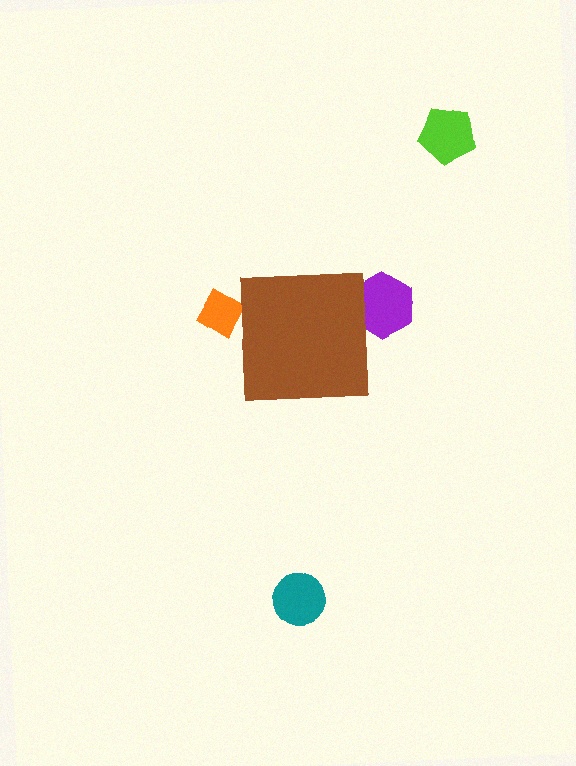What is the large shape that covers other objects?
A brown square.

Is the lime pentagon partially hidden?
No, the lime pentagon is fully visible.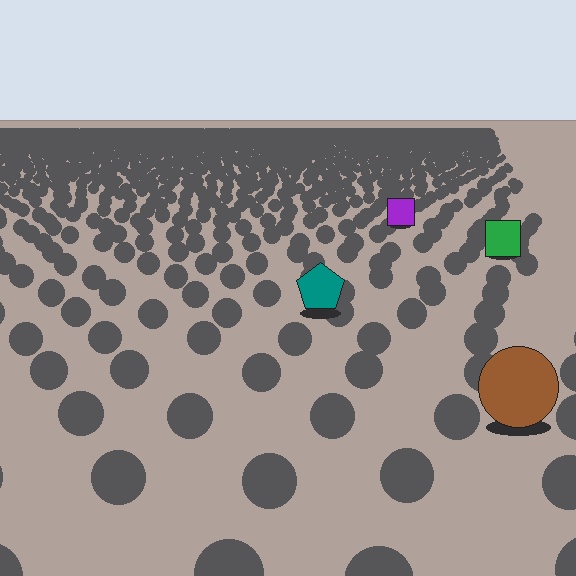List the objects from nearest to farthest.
From nearest to farthest: the brown circle, the teal pentagon, the green square, the purple square.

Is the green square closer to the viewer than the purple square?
Yes. The green square is closer — you can tell from the texture gradient: the ground texture is coarser near it.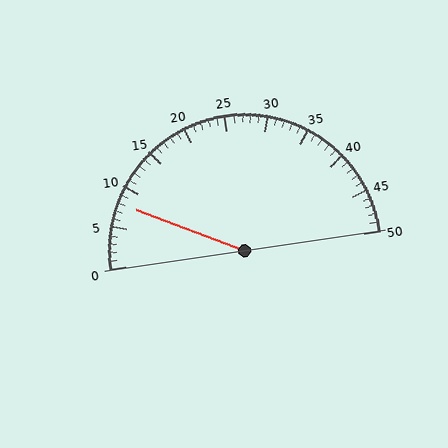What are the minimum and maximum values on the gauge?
The gauge ranges from 0 to 50.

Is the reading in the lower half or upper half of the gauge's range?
The reading is in the lower half of the range (0 to 50).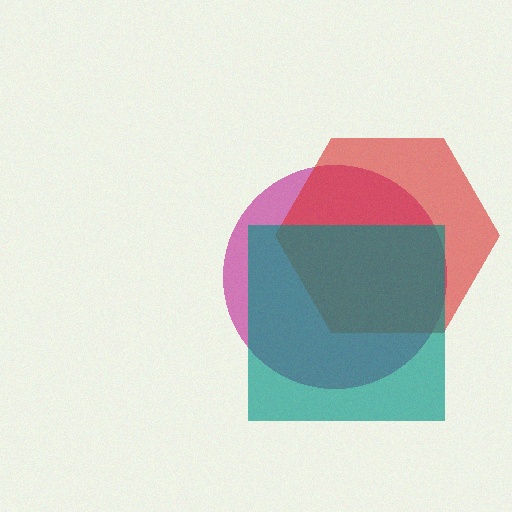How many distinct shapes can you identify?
There are 3 distinct shapes: a magenta circle, a red hexagon, a teal square.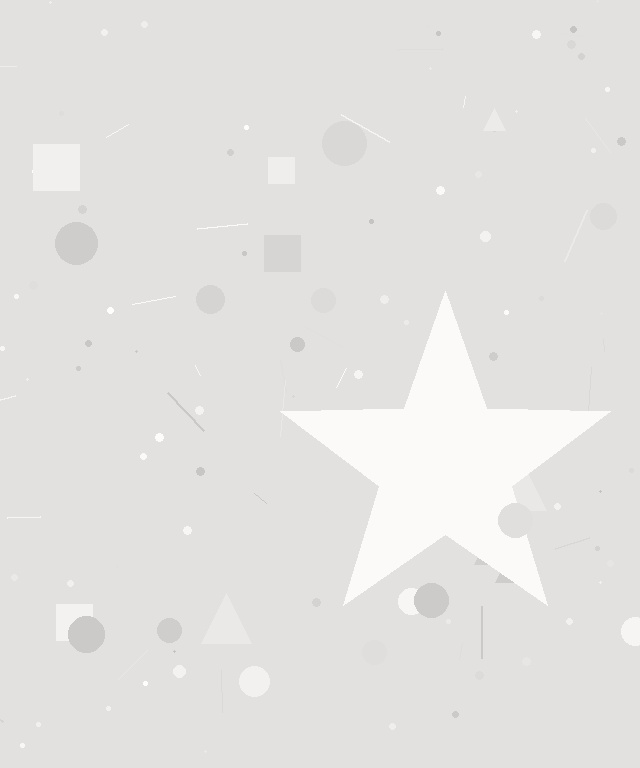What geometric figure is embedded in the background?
A star is embedded in the background.